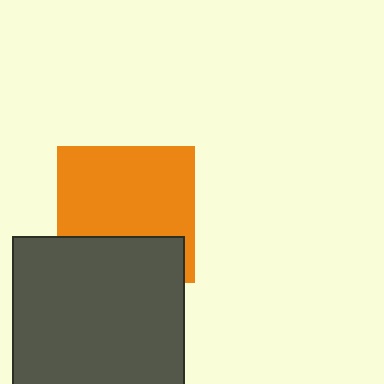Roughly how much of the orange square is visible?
Most of it is visible (roughly 68%).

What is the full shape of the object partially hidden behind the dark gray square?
The partially hidden object is an orange square.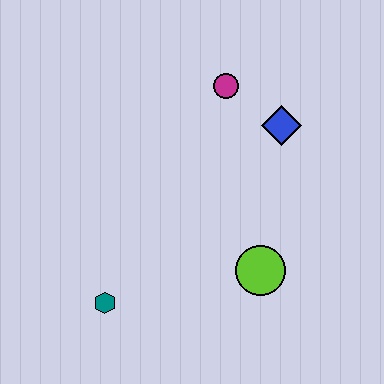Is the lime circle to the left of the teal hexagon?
No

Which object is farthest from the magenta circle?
The teal hexagon is farthest from the magenta circle.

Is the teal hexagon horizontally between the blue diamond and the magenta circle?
No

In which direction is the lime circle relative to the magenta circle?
The lime circle is below the magenta circle.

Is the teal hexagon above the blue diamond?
No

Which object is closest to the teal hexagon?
The lime circle is closest to the teal hexagon.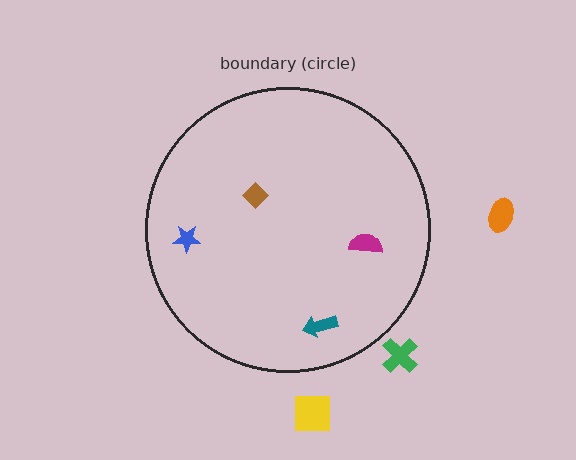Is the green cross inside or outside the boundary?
Outside.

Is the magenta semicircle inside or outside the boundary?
Inside.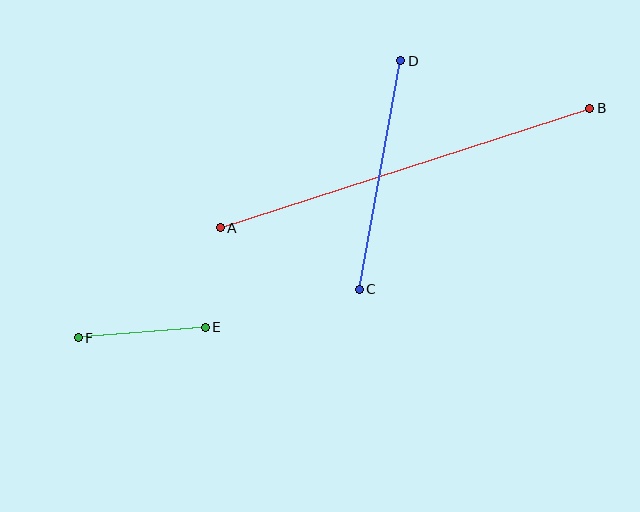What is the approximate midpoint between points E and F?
The midpoint is at approximately (142, 332) pixels.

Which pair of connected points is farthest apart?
Points A and B are farthest apart.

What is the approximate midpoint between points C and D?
The midpoint is at approximately (380, 175) pixels.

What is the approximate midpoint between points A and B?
The midpoint is at approximately (405, 168) pixels.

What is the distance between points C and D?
The distance is approximately 233 pixels.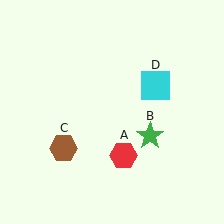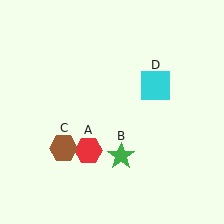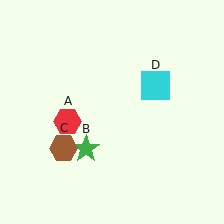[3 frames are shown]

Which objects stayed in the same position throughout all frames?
Brown hexagon (object C) and cyan square (object D) remained stationary.